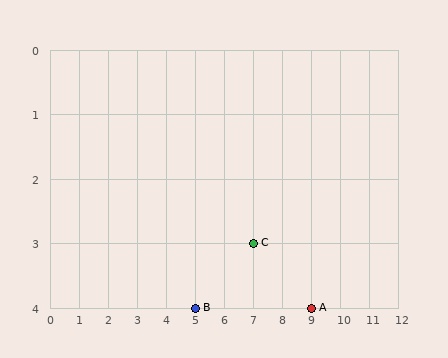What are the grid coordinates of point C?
Point C is at grid coordinates (7, 3).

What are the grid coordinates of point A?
Point A is at grid coordinates (9, 4).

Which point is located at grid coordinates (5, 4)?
Point B is at (5, 4).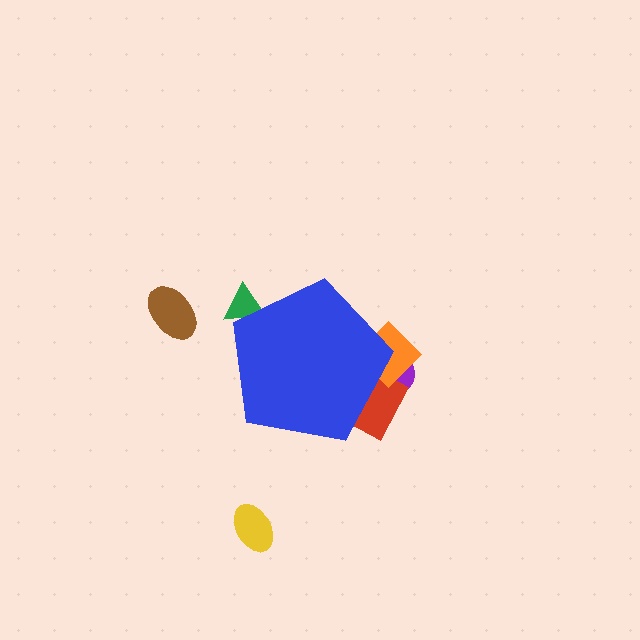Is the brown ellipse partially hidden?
No, the brown ellipse is fully visible.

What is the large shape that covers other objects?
A blue pentagon.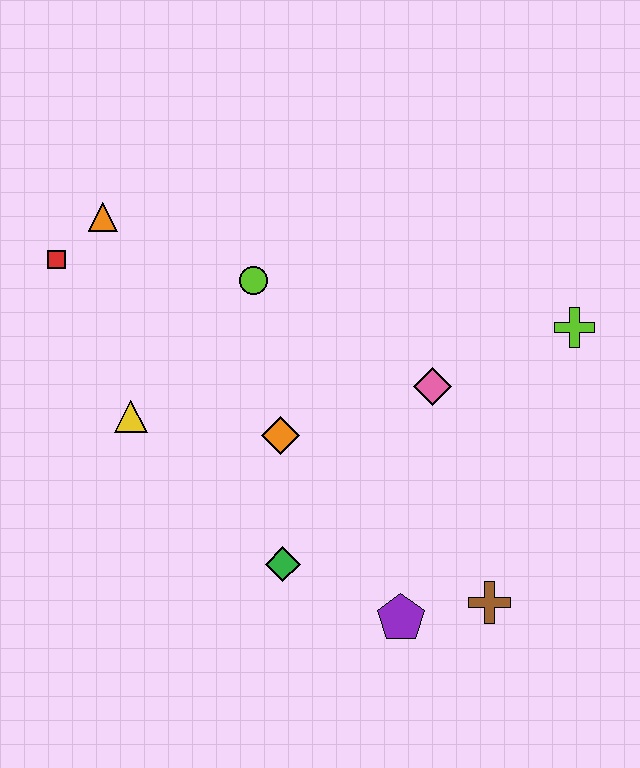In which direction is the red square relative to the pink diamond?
The red square is to the left of the pink diamond.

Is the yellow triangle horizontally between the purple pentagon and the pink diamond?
No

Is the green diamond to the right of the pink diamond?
No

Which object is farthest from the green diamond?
The orange triangle is farthest from the green diamond.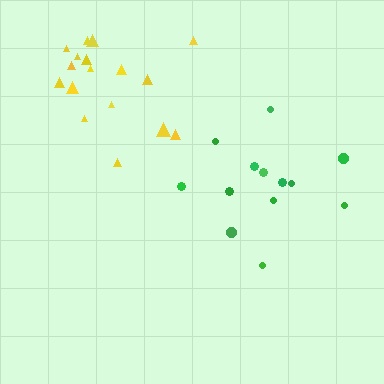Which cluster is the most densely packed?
Yellow.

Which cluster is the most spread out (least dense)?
Green.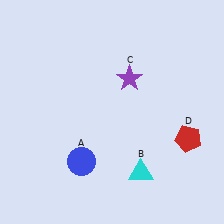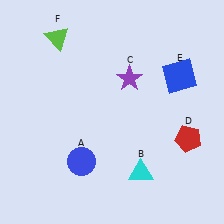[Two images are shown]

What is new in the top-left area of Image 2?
A lime triangle (F) was added in the top-left area of Image 2.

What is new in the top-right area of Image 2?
A blue square (E) was added in the top-right area of Image 2.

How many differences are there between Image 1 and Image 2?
There are 2 differences between the two images.